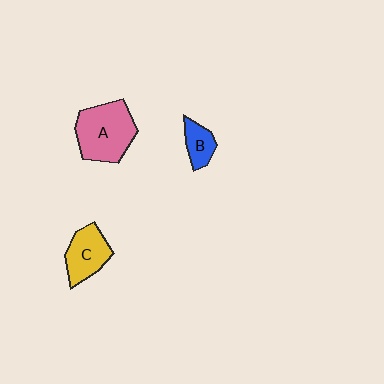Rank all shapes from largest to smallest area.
From largest to smallest: A (pink), C (yellow), B (blue).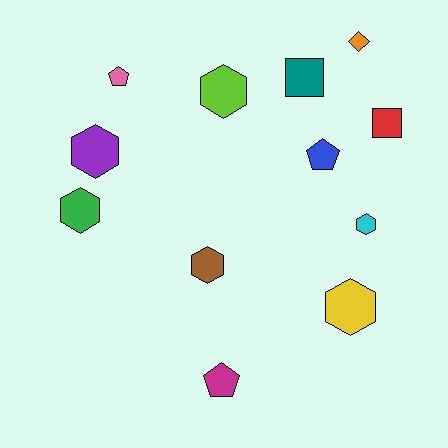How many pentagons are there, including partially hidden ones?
There are 3 pentagons.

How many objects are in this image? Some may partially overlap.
There are 12 objects.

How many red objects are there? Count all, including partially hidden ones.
There is 1 red object.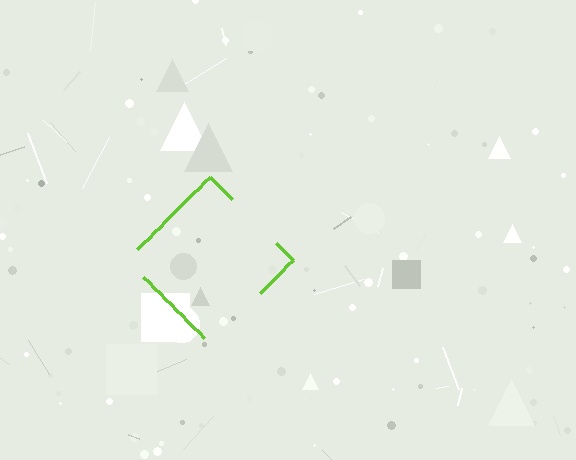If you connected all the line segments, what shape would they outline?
They would outline a diamond.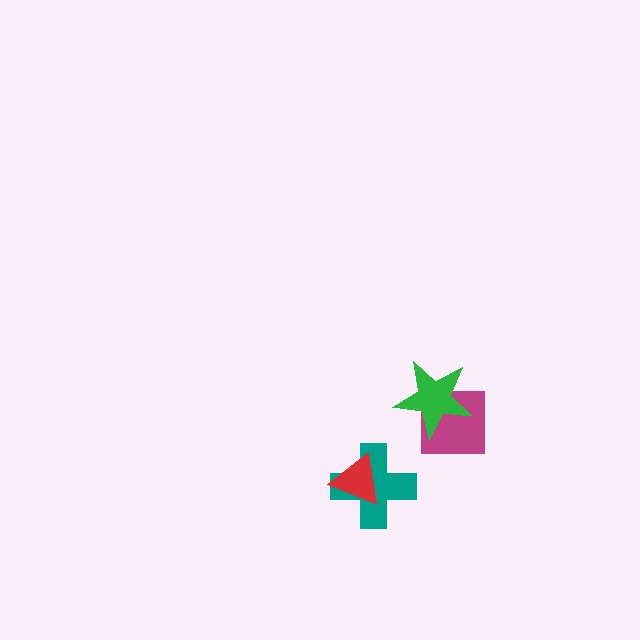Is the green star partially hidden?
No, no other shape covers it.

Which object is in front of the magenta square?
The green star is in front of the magenta square.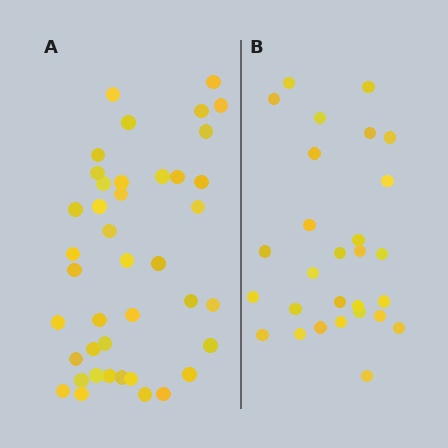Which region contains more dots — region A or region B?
Region A (the left region) has more dots.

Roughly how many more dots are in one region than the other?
Region A has approximately 15 more dots than region B.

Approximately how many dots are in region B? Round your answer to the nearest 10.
About 30 dots. (The exact count is 28, which rounds to 30.)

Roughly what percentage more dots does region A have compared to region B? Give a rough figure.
About 45% more.